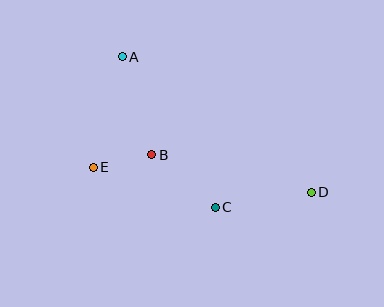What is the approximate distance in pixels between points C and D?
The distance between C and D is approximately 97 pixels.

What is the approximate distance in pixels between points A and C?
The distance between A and C is approximately 177 pixels.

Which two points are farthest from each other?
Points A and D are farthest from each other.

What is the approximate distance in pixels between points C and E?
The distance between C and E is approximately 128 pixels.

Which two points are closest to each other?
Points B and E are closest to each other.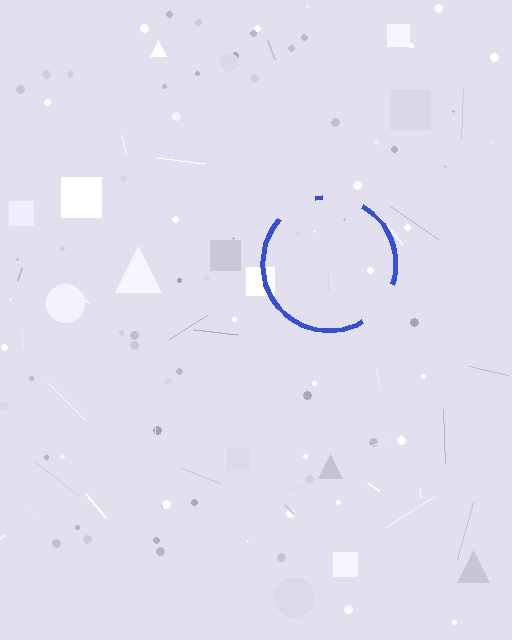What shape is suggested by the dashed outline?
The dashed outline suggests a circle.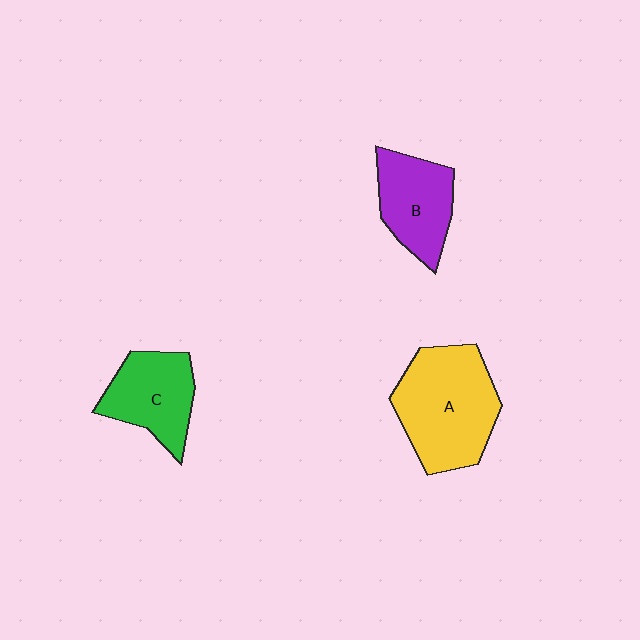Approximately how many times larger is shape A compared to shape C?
Approximately 1.5 times.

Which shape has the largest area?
Shape A (yellow).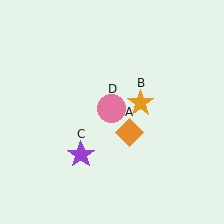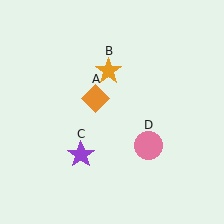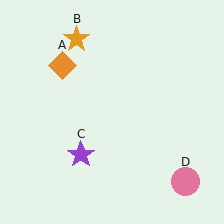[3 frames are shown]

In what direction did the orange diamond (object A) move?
The orange diamond (object A) moved up and to the left.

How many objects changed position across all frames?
3 objects changed position: orange diamond (object A), orange star (object B), pink circle (object D).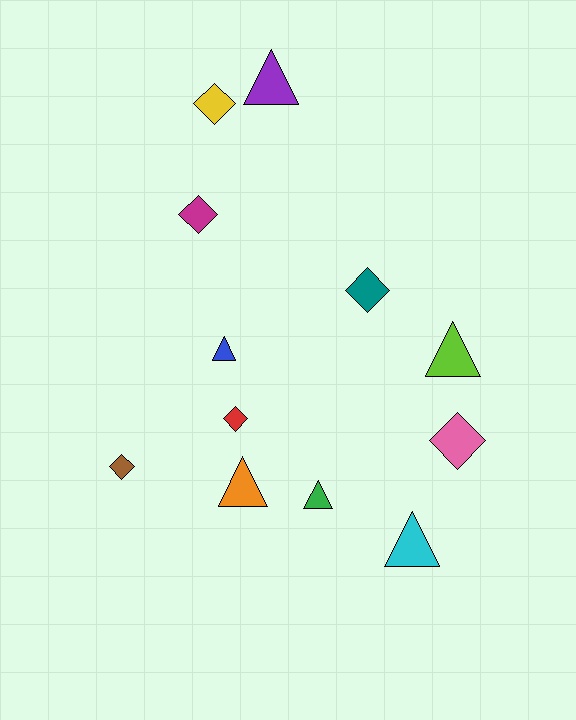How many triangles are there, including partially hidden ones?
There are 6 triangles.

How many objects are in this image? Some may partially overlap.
There are 12 objects.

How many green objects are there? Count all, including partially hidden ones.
There is 1 green object.